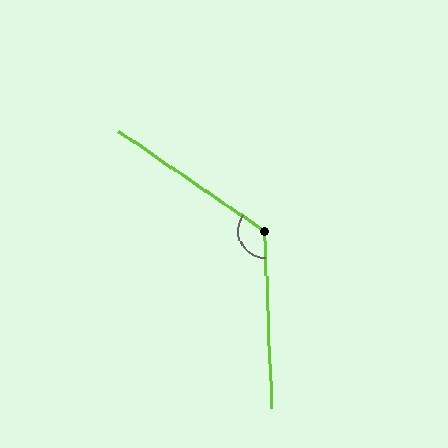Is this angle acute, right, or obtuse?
It is obtuse.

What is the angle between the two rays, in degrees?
Approximately 127 degrees.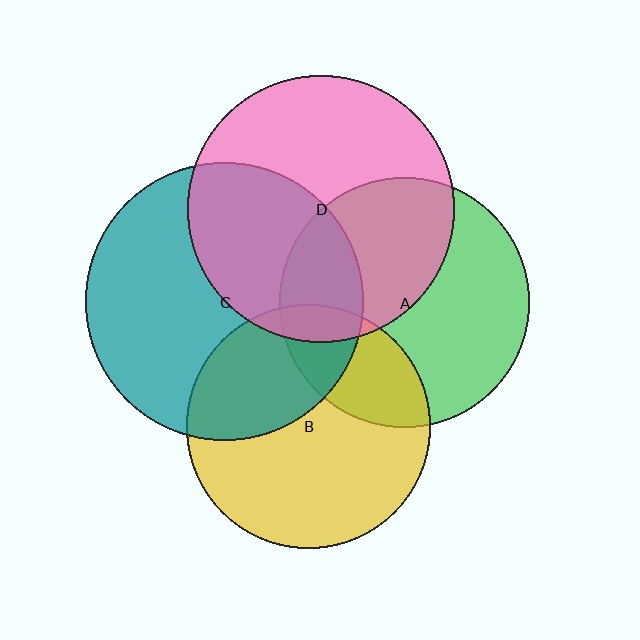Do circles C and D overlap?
Yes.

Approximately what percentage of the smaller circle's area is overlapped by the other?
Approximately 40%.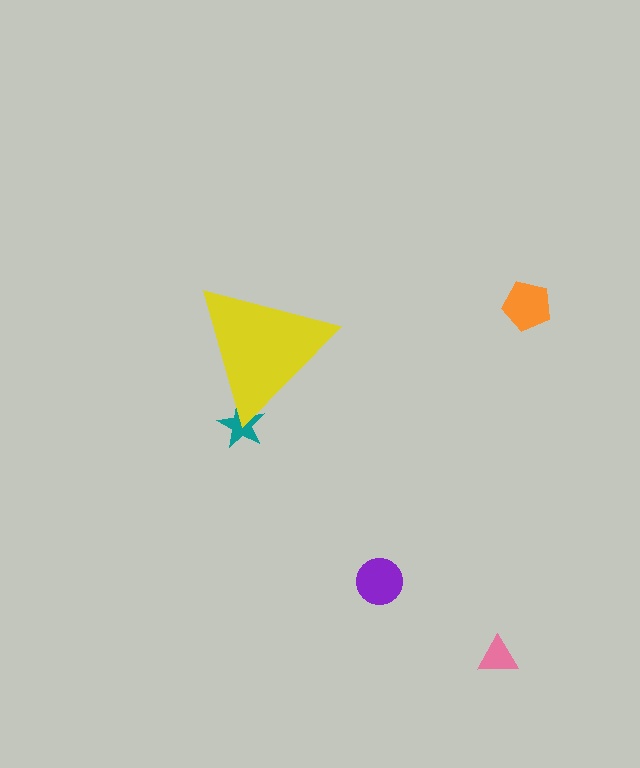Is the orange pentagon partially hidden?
No, the orange pentagon is fully visible.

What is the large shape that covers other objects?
A yellow triangle.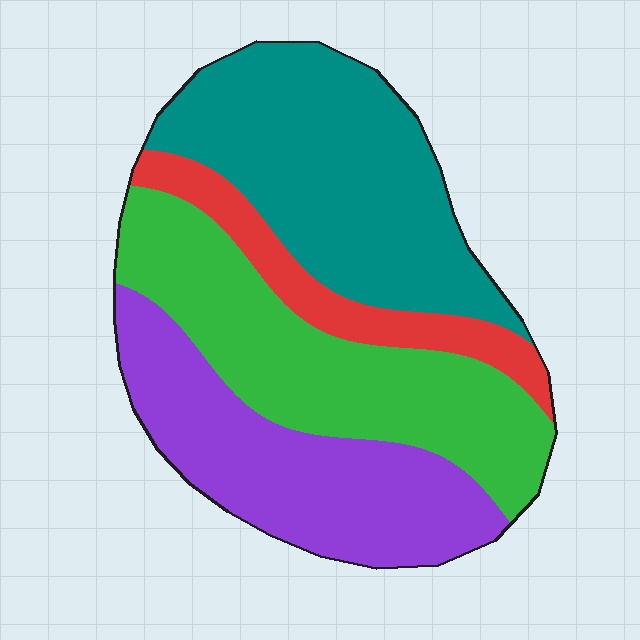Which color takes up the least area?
Red, at roughly 10%.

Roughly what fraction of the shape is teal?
Teal covers 32% of the shape.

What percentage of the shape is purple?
Purple covers 27% of the shape.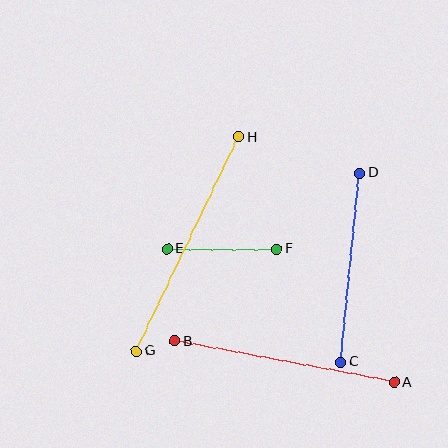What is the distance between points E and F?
The distance is approximately 110 pixels.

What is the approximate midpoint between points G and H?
The midpoint is at approximately (188, 244) pixels.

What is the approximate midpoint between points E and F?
The midpoint is at approximately (222, 249) pixels.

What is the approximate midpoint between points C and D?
The midpoint is at approximately (350, 268) pixels.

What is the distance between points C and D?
The distance is approximately 190 pixels.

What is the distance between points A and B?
The distance is approximately 224 pixels.